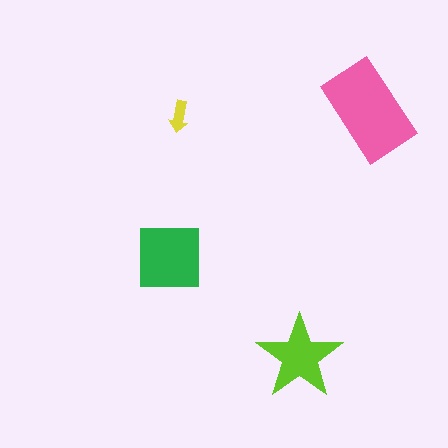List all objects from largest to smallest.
The pink rectangle, the green square, the lime star, the yellow arrow.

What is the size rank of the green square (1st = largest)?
2nd.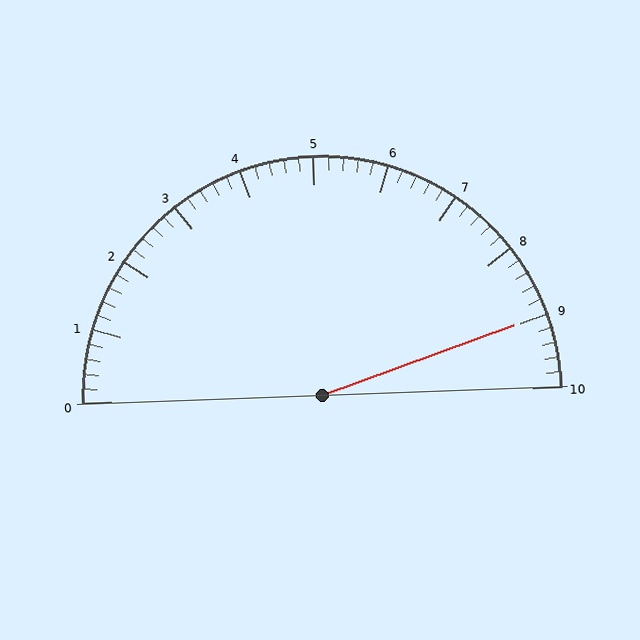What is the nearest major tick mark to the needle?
The nearest major tick mark is 9.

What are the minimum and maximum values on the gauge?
The gauge ranges from 0 to 10.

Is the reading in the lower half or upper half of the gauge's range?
The reading is in the upper half of the range (0 to 10).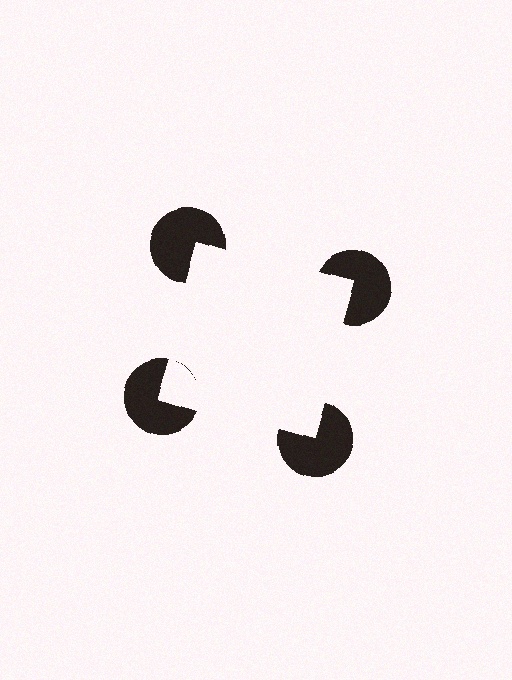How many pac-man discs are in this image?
There are 4 — one at each vertex of the illusory square.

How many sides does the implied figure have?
4 sides.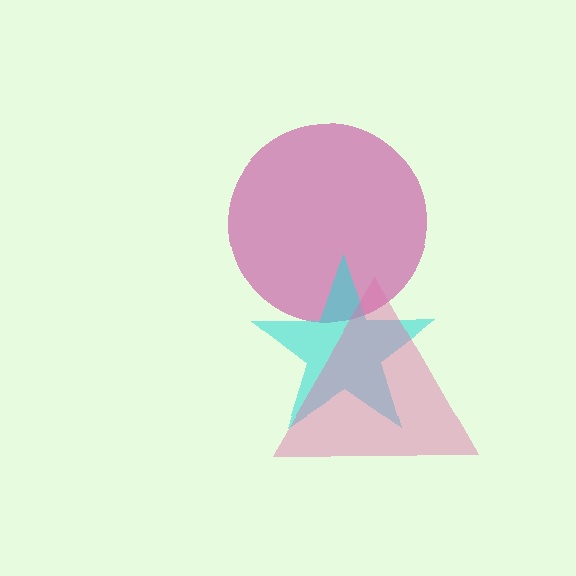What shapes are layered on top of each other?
The layered shapes are: a magenta circle, a cyan star, a pink triangle.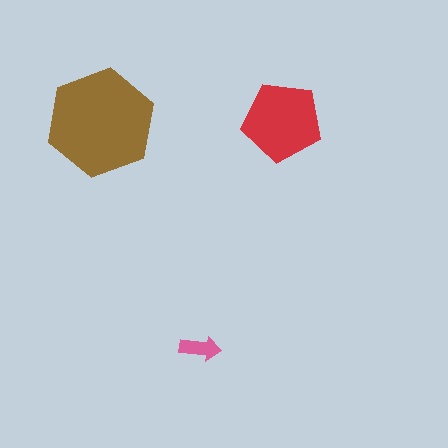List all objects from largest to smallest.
The brown hexagon, the red pentagon, the pink arrow.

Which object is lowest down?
The pink arrow is bottommost.